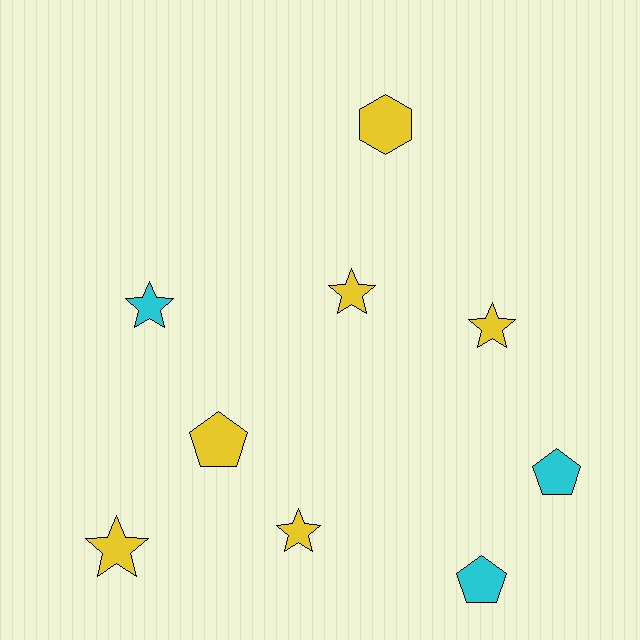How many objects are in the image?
There are 9 objects.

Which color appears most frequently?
Yellow, with 6 objects.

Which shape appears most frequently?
Star, with 5 objects.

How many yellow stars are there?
There are 4 yellow stars.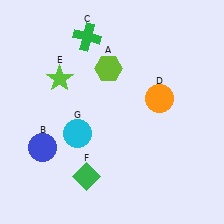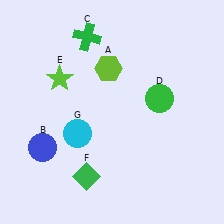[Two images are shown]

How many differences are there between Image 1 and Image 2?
There is 1 difference between the two images.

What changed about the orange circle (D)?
In Image 1, D is orange. In Image 2, it changed to green.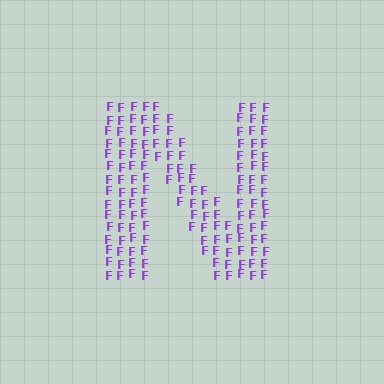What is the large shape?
The large shape is the letter N.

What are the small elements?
The small elements are letter F's.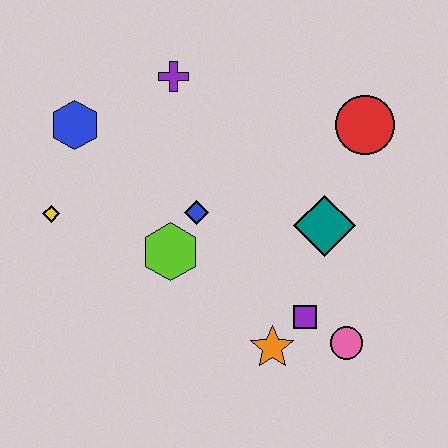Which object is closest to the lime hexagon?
The blue diamond is closest to the lime hexagon.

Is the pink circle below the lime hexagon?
Yes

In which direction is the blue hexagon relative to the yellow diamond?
The blue hexagon is above the yellow diamond.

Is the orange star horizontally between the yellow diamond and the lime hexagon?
No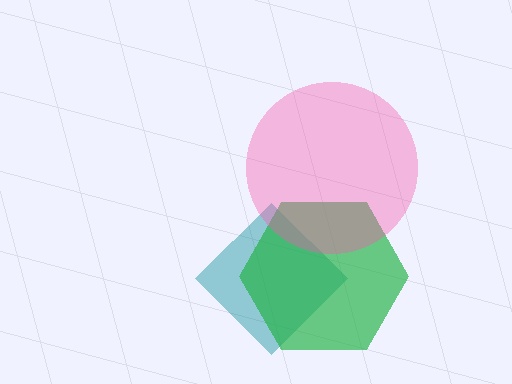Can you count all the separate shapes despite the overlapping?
Yes, there are 3 separate shapes.